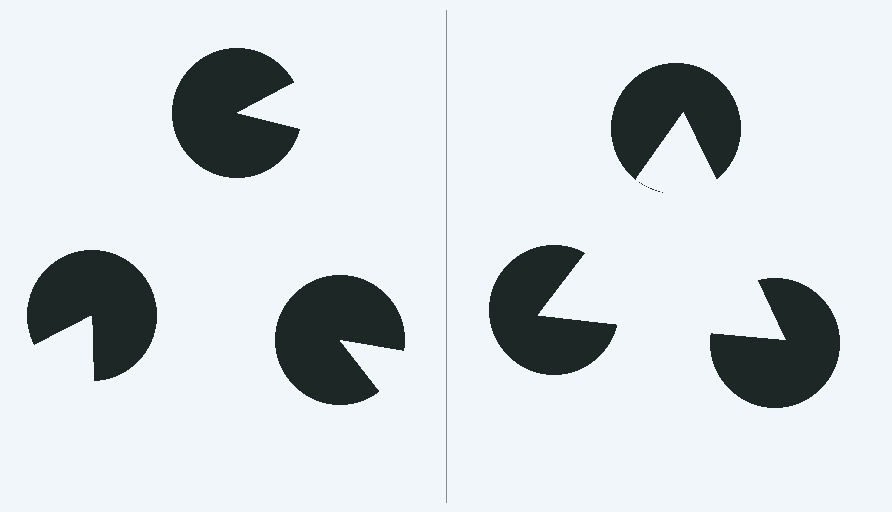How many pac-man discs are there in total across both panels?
6 — 3 on each side.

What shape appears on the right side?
An illusory triangle.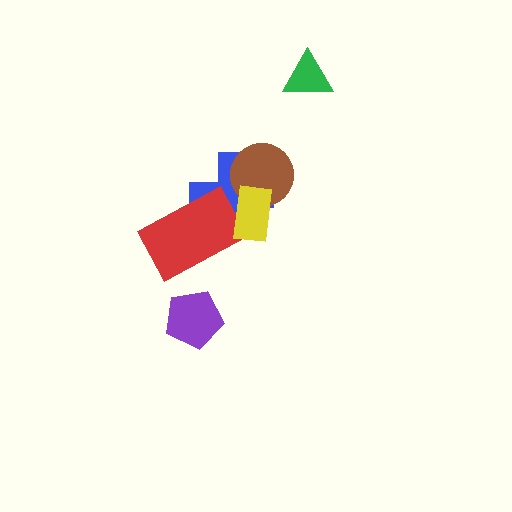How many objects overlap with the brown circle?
2 objects overlap with the brown circle.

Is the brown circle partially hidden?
Yes, it is partially covered by another shape.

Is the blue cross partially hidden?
Yes, it is partially covered by another shape.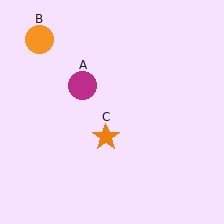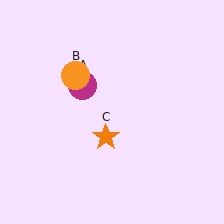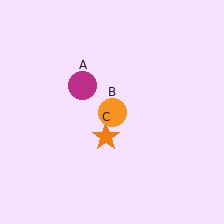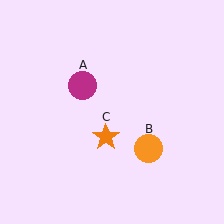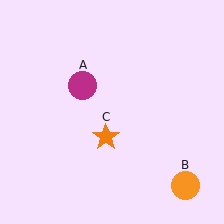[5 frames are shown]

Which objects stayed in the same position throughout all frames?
Magenta circle (object A) and orange star (object C) remained stationary.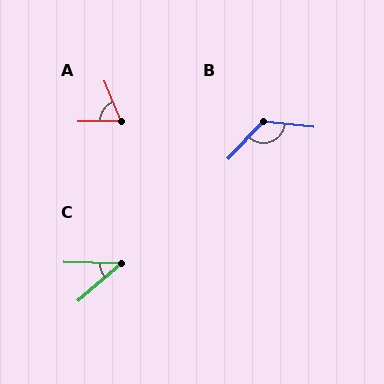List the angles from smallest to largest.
C (43°), A (68°), B (128°).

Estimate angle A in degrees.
Approximately 68 degrees.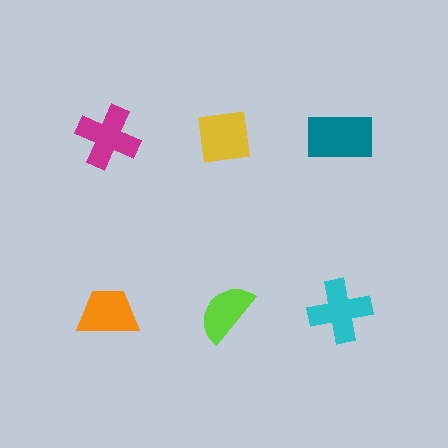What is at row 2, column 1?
An orange trapezoid.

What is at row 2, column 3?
A cyan cross.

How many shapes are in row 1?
3 shapes.